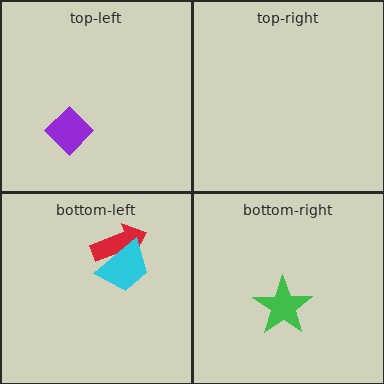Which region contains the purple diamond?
The top-left region.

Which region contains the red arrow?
The bottom-left region.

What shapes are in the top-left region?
The purple diamond.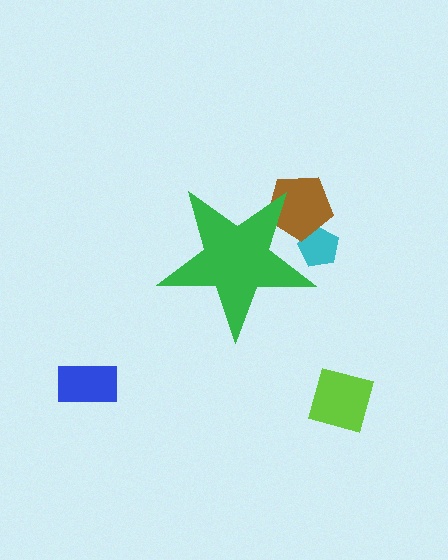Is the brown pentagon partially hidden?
Yes, the brown pentagon is partially hidden behind the green star.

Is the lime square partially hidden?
No, the lime square is fully visible.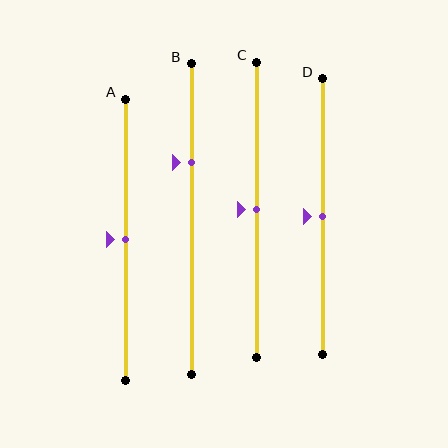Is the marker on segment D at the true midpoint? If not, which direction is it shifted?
Yes, the marker on segment D is at the true midpoint.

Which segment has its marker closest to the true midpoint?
Segment A has its marker closest to the true midpoint.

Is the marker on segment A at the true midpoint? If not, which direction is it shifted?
Yes, the marker on segment A is at the true midpoint.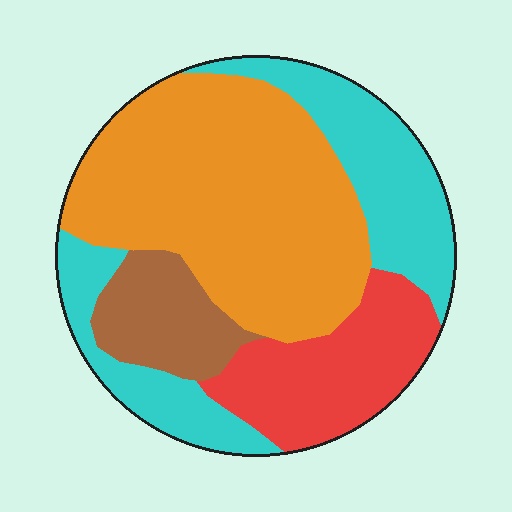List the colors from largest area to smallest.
From largest to smallest: orange, cyan, red, brown.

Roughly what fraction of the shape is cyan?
Cyan takes up about one quarter (1/4) of the shape.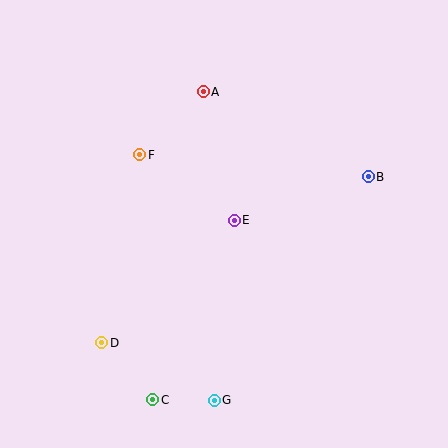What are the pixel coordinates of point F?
Point F is at (140, 155).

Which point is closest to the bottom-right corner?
Point G is closest to the bottom-right corner.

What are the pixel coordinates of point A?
Point A is at (203, 92).